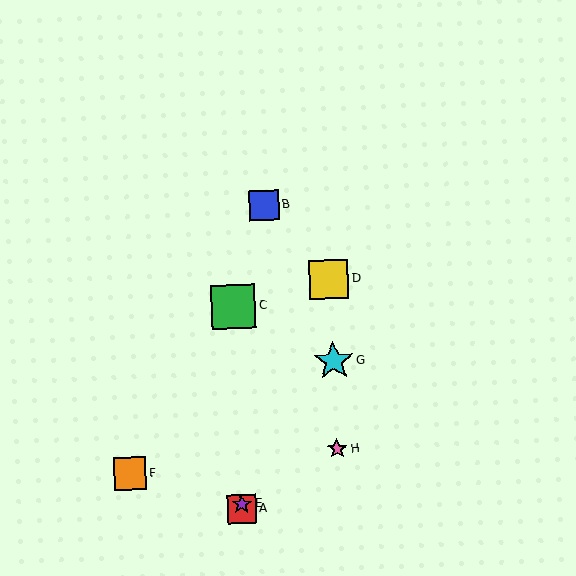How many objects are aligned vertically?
3 objects (A, C, E) are aligned vertically.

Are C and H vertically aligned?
No, C is at x≈233 and H is at x≈337.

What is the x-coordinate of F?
Object F is at x≈130.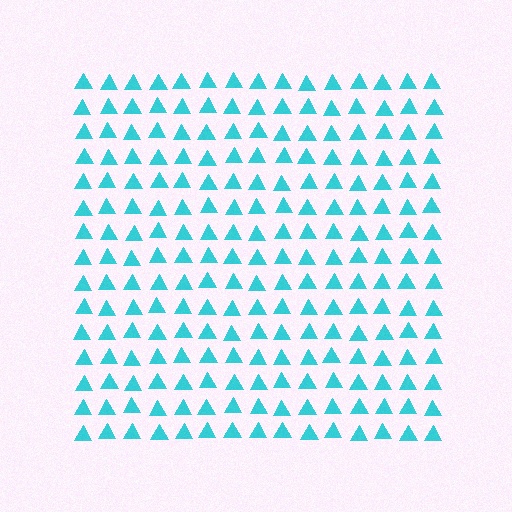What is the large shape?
The large shape is a square.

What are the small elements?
The small elements are triangles.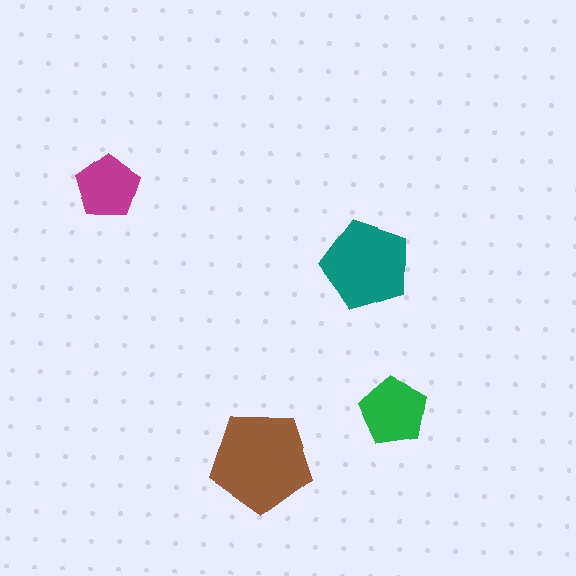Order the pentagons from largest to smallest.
the brown one, the teal one, the green one, the magenta one.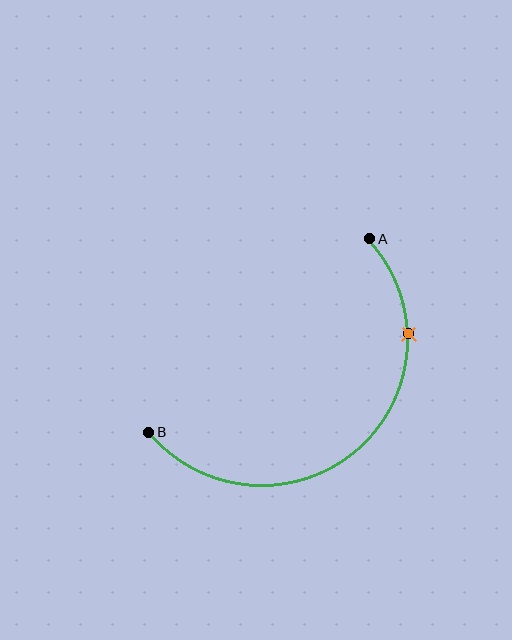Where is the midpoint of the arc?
The arc midpoint is the point on the curve farthest from the straight line joining A and B. It sits below and to the right of that line.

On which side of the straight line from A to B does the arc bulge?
The arc bulges below and to the right of the straight line connecting A and B.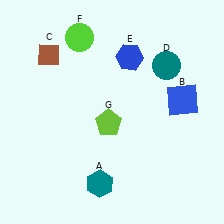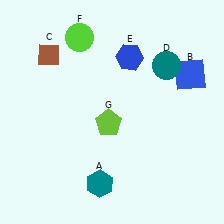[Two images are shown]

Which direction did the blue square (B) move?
The blue square (B) moved up.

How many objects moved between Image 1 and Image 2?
1 object moved between the two images.